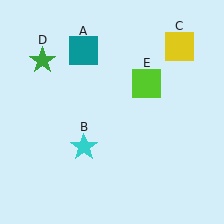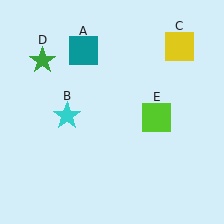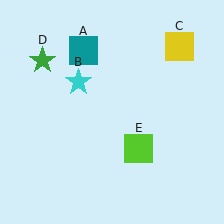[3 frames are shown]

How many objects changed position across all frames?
2 objects changed position: cyan star (object B), lime square (object E).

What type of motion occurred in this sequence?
The cyan star (object B), lime square (object E) rotated clockwise around the center of the scene.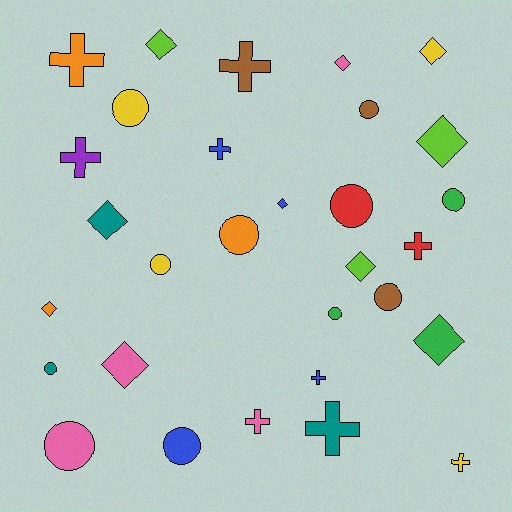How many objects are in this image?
There are 30 objects.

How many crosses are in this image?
There are 9 crosses.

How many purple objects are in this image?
There is 1 purple object.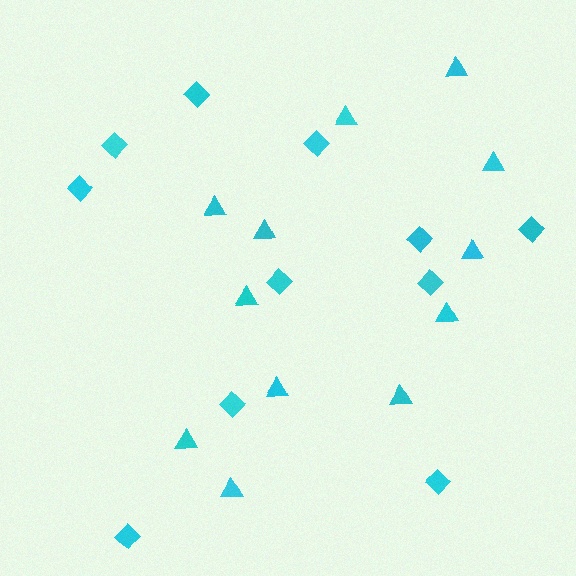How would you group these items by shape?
There are 2 groups: one group of diamonds (11) and one group of triangles (12).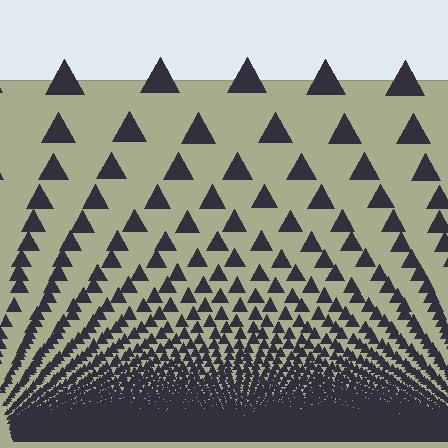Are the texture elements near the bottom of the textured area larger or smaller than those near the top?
Smaller. The gradient is inverted — elements near the bottom are smaller and denser.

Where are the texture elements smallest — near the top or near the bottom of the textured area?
Near the bottom.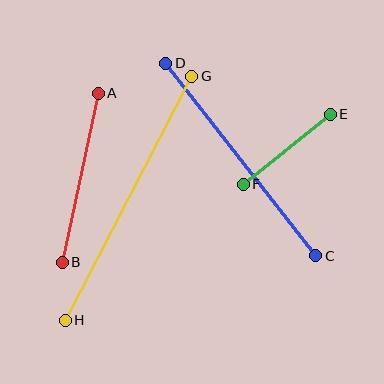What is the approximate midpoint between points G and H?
The midpoint is at approximately (129, 198) pixels.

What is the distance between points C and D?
The distance is approximately 244 pixels.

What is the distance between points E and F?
The distance is approximately 112 pixels.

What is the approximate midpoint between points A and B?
The midpoint is at approximately (80, 178) pixels.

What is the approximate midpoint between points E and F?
The midpoint is at approximately (287, 149) pixels.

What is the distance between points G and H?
The distance is approximately 275 pixels.